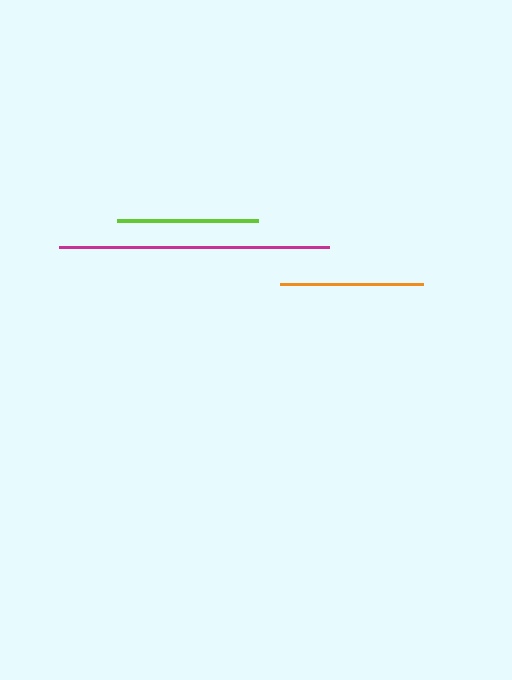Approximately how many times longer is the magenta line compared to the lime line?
The magenta line is approximately 1.9 times the length of the lime line.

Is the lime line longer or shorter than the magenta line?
The magenta line is longer than the lime line.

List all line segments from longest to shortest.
From longest to shortest: magenta, orange, lime.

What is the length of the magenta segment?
The magenta segment is approximately 270 pixels long.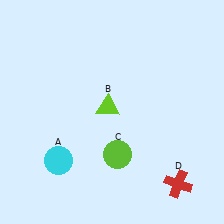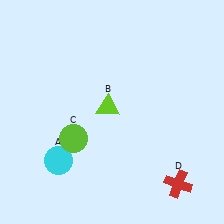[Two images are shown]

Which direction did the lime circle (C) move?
The lime circle (C) moved left.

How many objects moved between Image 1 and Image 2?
1 object moved between the two images.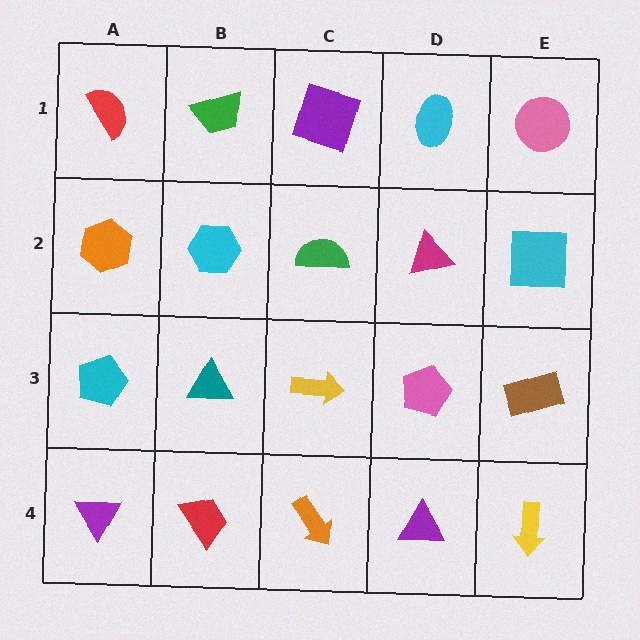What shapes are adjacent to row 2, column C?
A purple square (row 1, column C), a yellow arrow (row 3, column C), a cyan hexagon (row 2, column B), a magenta triangle (row 2, column D).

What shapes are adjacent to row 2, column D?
A cyan ellipse (row 1, column D), a pink pentagon (row 3, column D), a green semicircle (row 2, column C), a cyan square (row 2, column E).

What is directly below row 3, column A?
A purple triangle.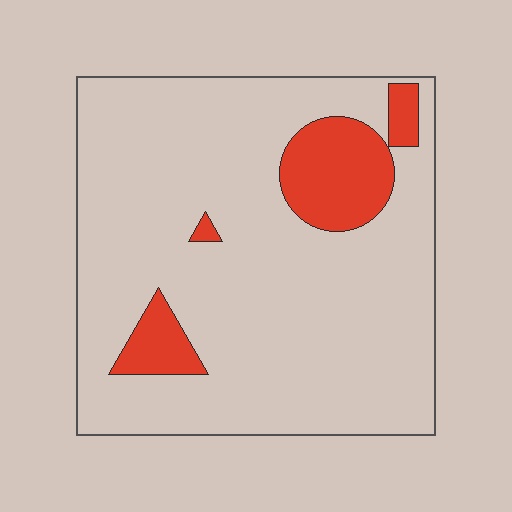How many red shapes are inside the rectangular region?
4.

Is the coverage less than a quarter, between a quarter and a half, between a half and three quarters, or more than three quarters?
Less than a quarter.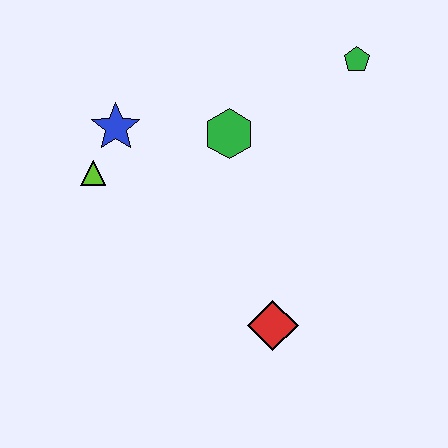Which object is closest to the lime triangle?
The blue star is closest to the lime triangle.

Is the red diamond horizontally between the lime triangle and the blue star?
No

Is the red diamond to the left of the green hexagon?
No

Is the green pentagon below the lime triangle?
No